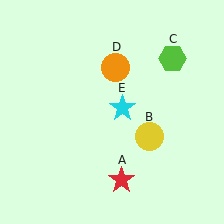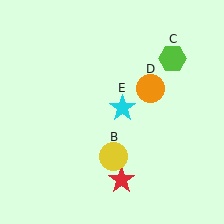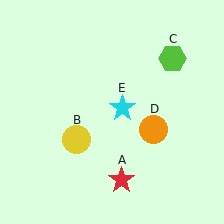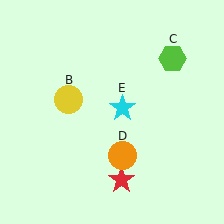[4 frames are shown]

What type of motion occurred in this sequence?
The yellow circle (object B), orange circle (object D) rotated clockwise around the center of the scene.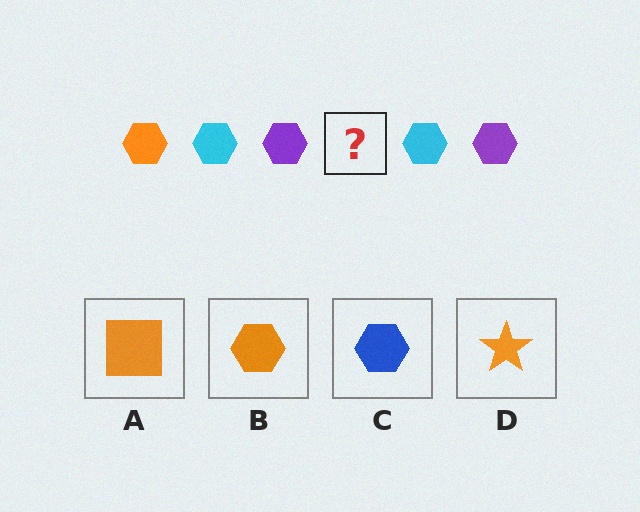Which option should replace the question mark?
Option B.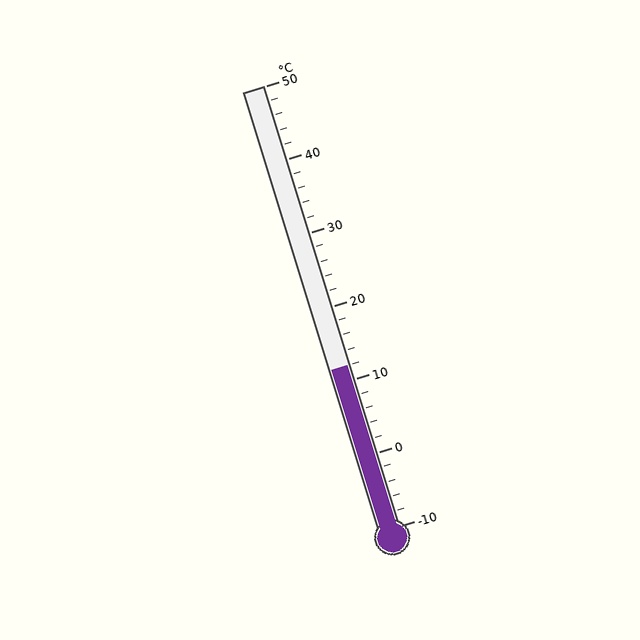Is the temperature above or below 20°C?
The temperature is below 20°C.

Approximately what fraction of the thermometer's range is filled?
The thermometer is filled to approximately 35% of its range.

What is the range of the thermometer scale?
The thermometer scale ranges from -10°C to 50°C.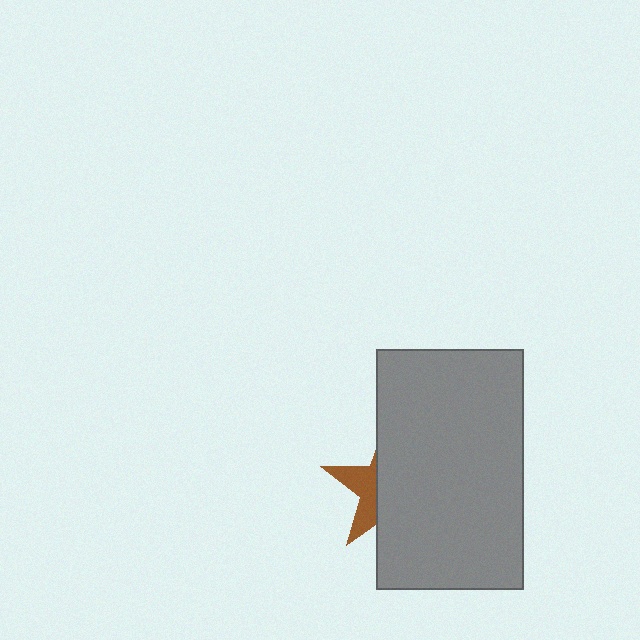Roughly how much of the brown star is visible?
A small part of it is visible (roughly 33%).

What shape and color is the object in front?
The object in front is a gray rectangle.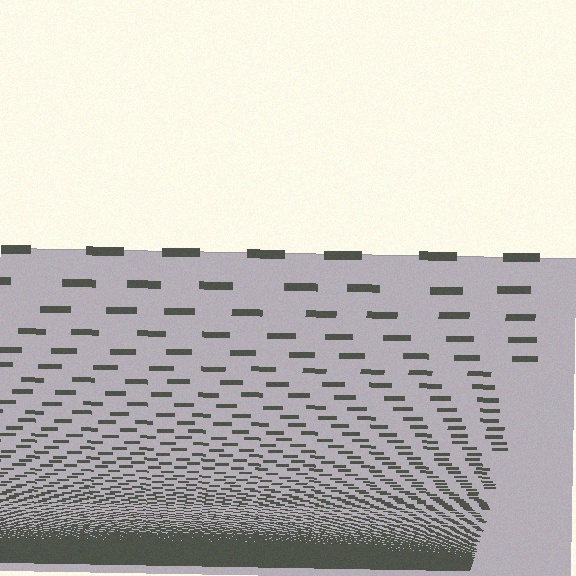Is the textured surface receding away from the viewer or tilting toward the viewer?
The surface appears to tilt toward the viewer. Texture elements get larger and sparser toward the top.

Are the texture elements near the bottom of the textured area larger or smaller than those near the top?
Smaller. The gradient is inverted — elements near the bottom are smaller and denser.